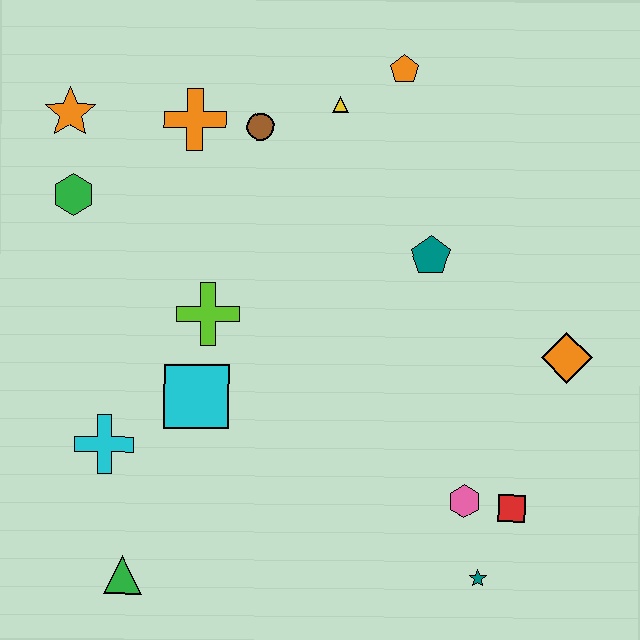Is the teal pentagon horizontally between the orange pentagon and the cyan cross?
No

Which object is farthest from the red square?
The orange star is farthest from the red square.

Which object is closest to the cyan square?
The lime cross is closest to the cyan square.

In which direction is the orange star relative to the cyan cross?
The orange star is above the cyan cross.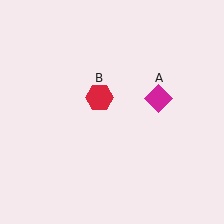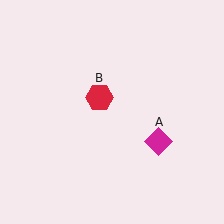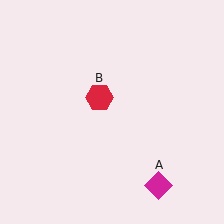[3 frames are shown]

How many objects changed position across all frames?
1 object changed position: magenta diamond (object A).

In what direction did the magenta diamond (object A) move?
The magenta diamond (object A) moved down.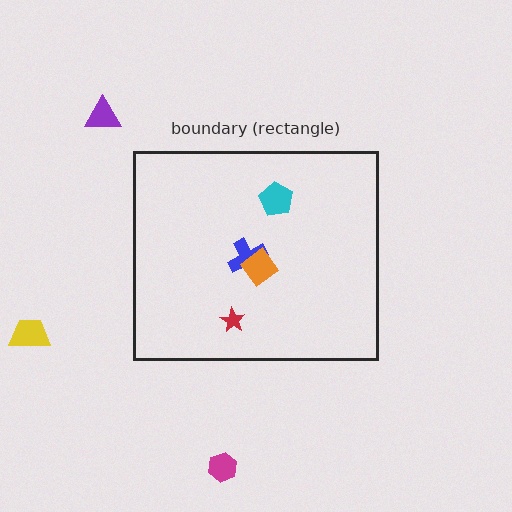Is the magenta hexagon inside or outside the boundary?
Outside.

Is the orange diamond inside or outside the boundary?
Inside.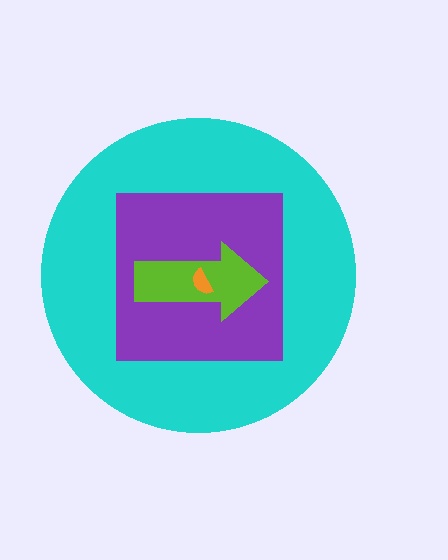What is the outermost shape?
The cyan circle.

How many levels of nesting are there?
4.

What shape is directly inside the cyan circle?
The purple square.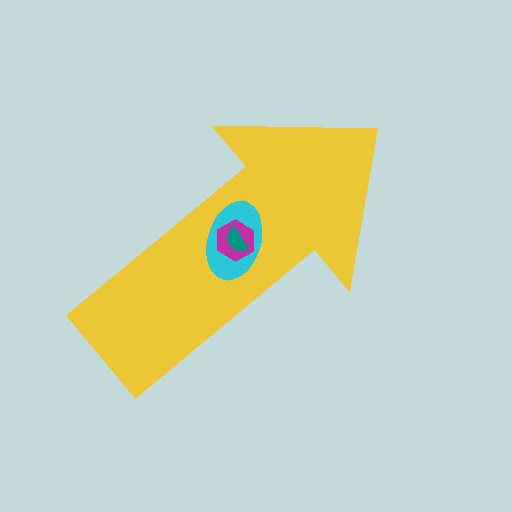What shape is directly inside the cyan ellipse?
The magenta hexagon.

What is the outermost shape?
The yellow arrow.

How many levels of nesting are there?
4.